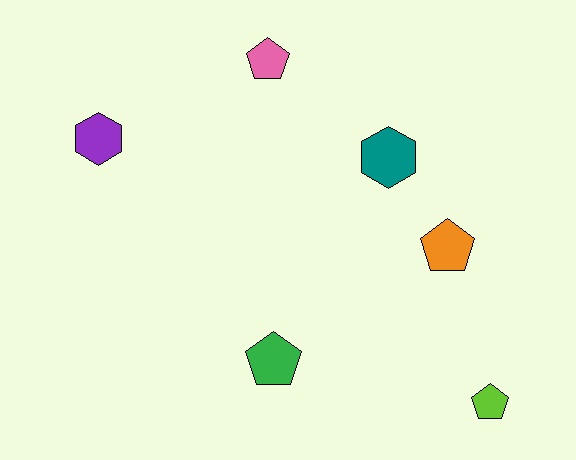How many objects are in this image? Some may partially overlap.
There are 6 objects.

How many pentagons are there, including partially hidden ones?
There are 4 pentagons.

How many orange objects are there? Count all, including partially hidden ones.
There is 1 orange object.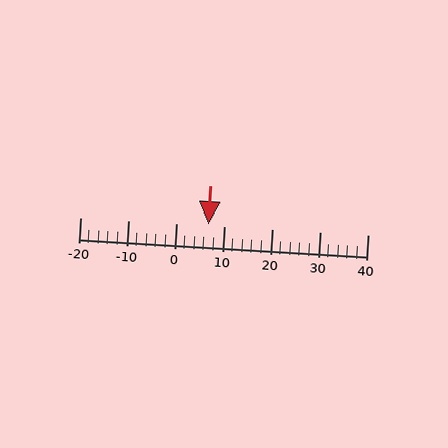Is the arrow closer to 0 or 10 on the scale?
The arrow is closer to 10.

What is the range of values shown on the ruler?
The ruler shows values from -20 to 40.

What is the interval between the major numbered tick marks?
The major tick marks are spaced 10 units apart.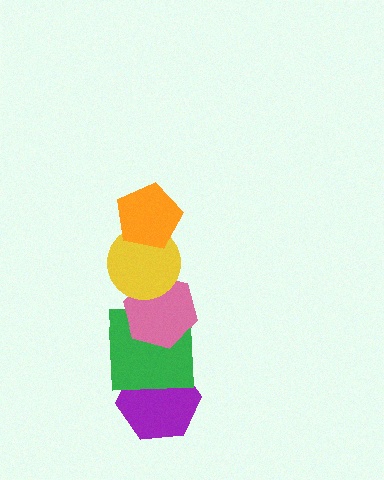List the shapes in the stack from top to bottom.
From top to bottom: the orange pentagon, the yellow circle, the pink hexagon, the green square, the purple hexagon.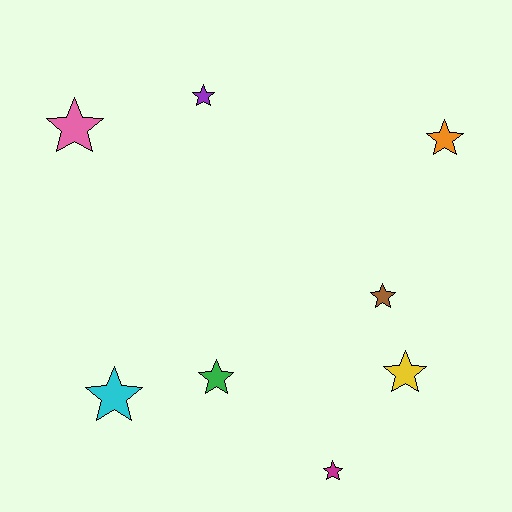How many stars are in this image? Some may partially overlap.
There are 8 stars.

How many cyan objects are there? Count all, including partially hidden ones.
There is 1 cyan object.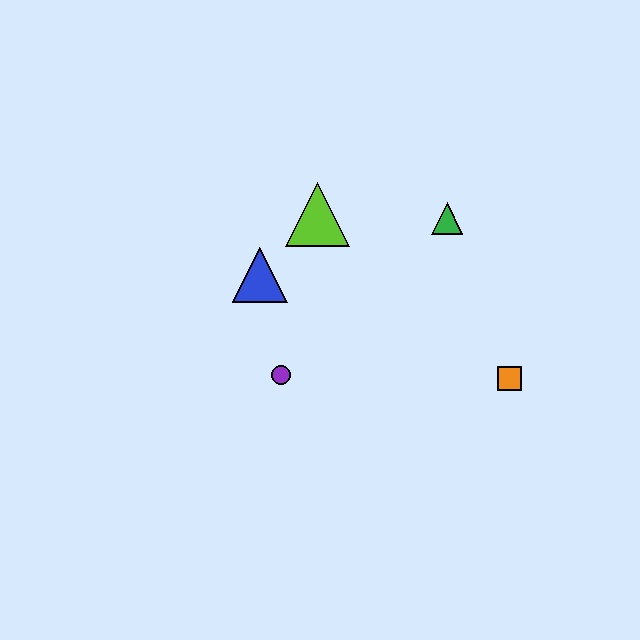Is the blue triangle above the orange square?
Yes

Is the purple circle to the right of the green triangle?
No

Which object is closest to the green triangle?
The lime triangle is closest to the green triangle.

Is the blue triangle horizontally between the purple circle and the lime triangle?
No